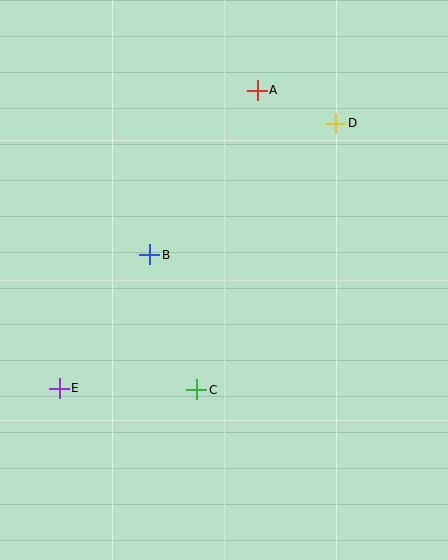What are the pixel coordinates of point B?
Point B is at (150, 255).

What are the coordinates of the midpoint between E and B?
The midpoint between E and B is at (104, 322).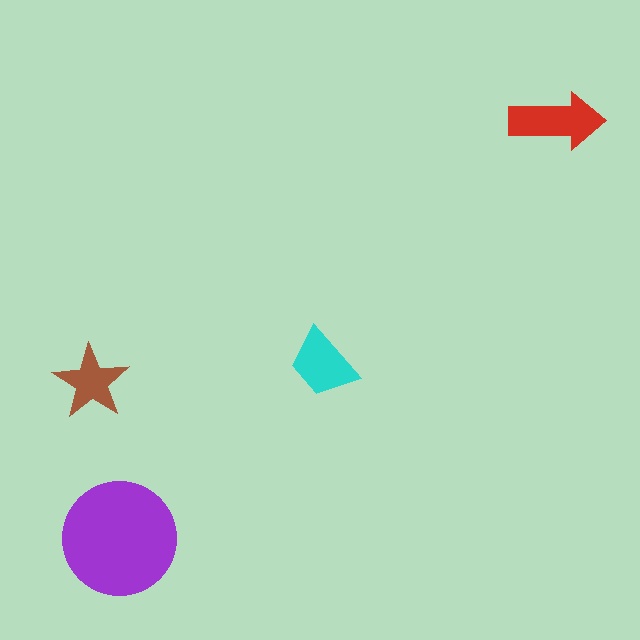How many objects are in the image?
There are 4 objects in the image.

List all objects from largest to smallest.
The purple circle, the red arrow, the cyan trapezoid, the brown star.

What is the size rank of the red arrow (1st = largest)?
2nd.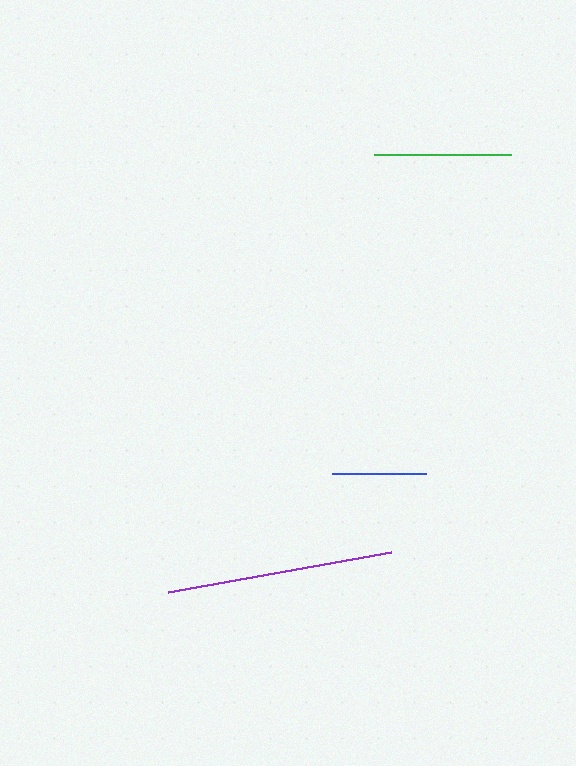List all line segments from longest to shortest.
From longest to shortest: purple, green, blue.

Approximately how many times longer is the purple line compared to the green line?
The purple line is approximately 1.7 times the length of the green line.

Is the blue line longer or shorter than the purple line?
The purple line is longer than the blue line.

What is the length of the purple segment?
The purple segment is approximately 226 pixels long.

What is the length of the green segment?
The green segment is approximately 137 pixels long.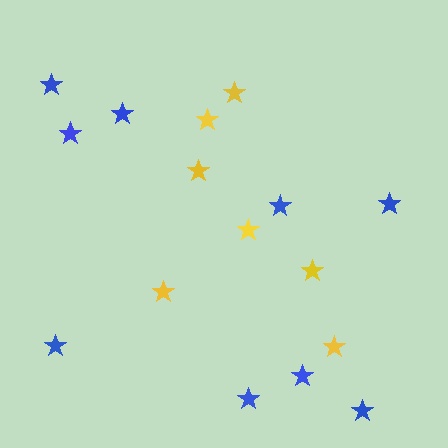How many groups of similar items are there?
There are 2 groups: one group of blue stars (9) and one group of yellow stars (7).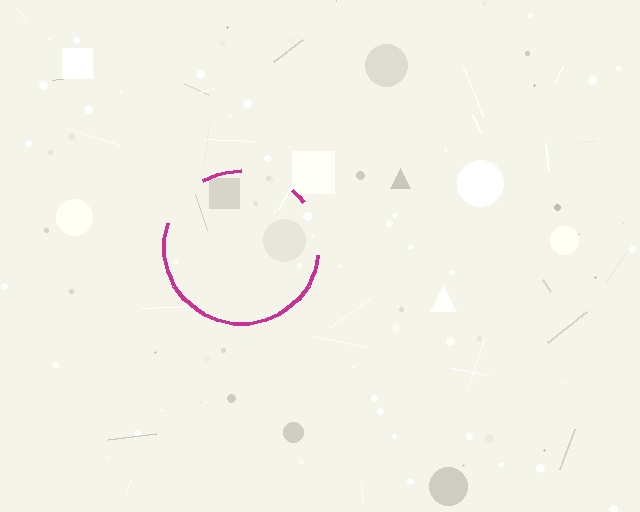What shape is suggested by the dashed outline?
The dashed outline suggests a circle.